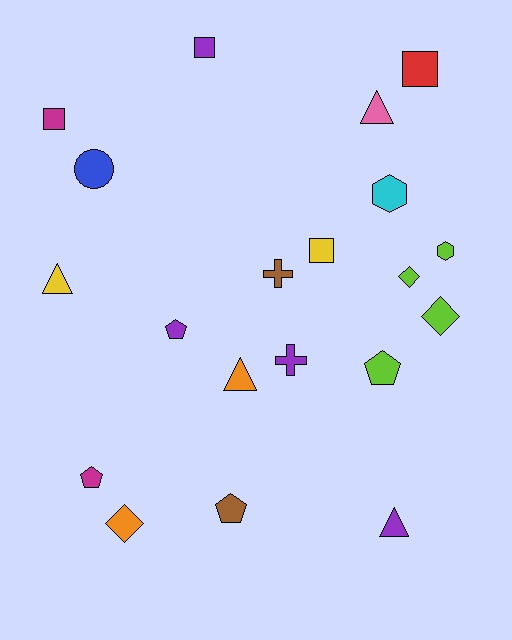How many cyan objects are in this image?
There is 1 cyan object.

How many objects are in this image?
There are 20 objects.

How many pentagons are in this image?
There are 4 pentagons.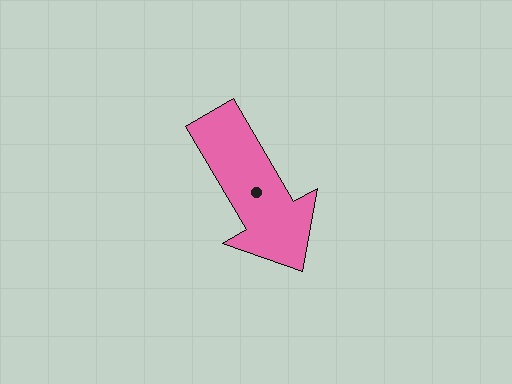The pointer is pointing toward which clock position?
Roughly 5 o'clock.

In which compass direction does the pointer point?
Southeast.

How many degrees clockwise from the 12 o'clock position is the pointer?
Approximately 150 degrees.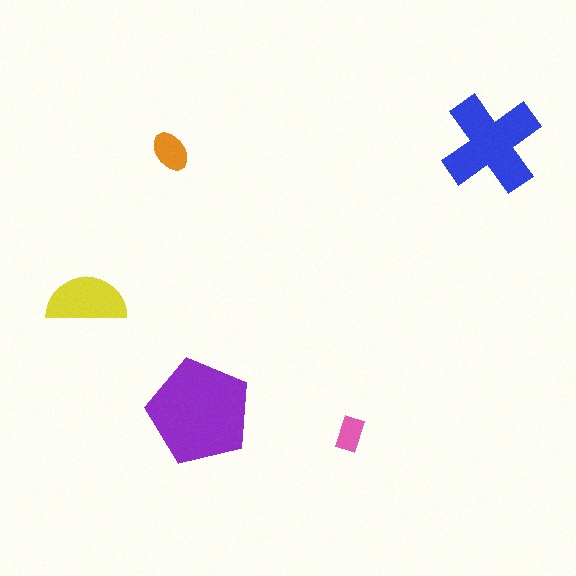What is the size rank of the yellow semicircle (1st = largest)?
3rd.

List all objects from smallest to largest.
The pink rectangle, the orange ellipse, the yellow semicircle, the blue cross, the purple pentagon.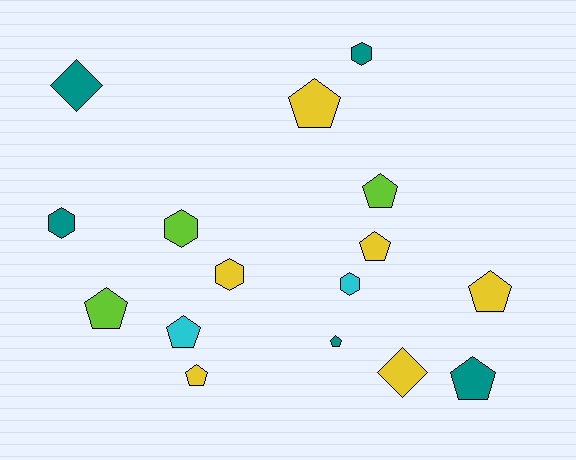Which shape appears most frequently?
Pentagon, with 9 objects.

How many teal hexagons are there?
There are 2 teal hexagons.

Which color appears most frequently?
Yellow, with 6 objects.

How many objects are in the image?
There are 16 objects.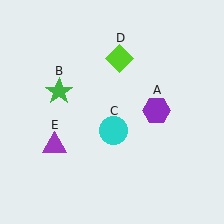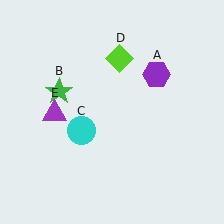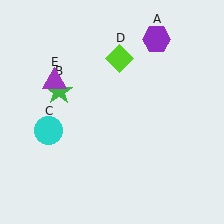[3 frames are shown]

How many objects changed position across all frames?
3 objects changed position: purple hexagon (object A), cyan circle (object C), purple triangle (object E).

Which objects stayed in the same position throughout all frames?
Green star (object B) and lime diamond (object D) remained stationary.